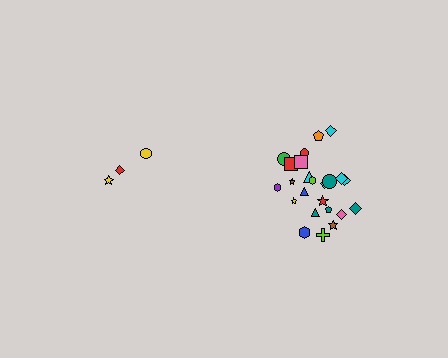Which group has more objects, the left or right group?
The right group.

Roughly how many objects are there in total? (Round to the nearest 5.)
Roughly 30 objects in total.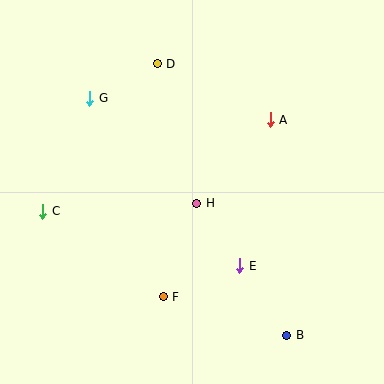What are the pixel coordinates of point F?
Point F is at (163, 297).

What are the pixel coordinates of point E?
Point E is at (240, 266).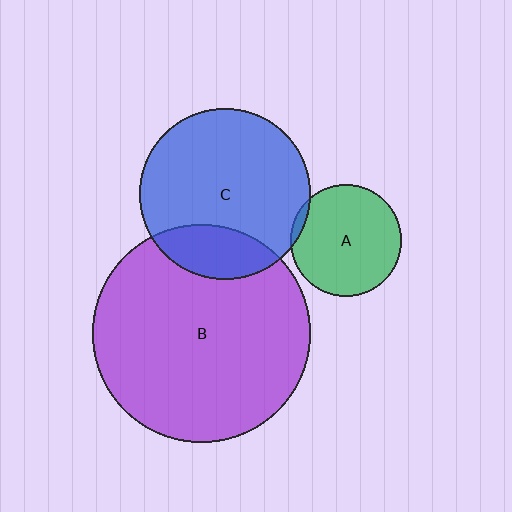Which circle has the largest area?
Circle B (purple).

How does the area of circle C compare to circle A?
Approximately 2.4 times.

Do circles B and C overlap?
Yes.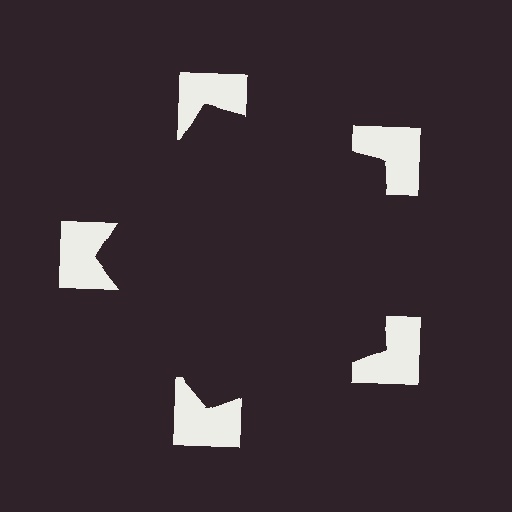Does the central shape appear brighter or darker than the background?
It typically appears slightly darker than the background, even though no actual brightness change is drawn.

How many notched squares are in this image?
There are 5 — one at each vertex of the illusory pentagon.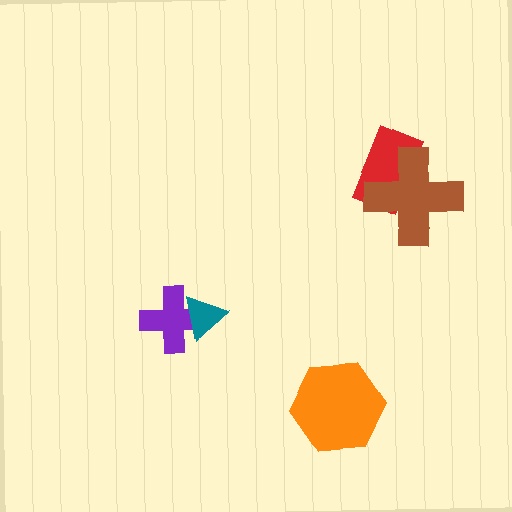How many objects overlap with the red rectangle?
1 object overlaps with the red rectangle.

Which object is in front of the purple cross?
The teal triangle is in front of the purple cross.